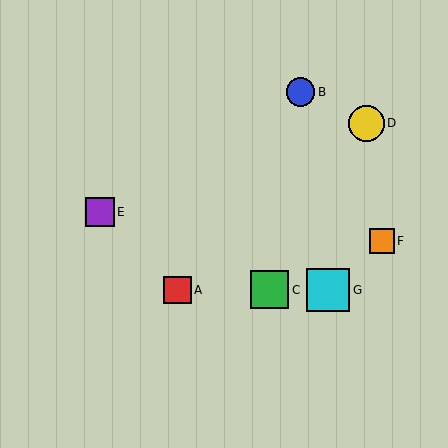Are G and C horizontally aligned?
Yes, both are at y≈290.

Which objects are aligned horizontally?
Objects A, C, G are aligned horizontally.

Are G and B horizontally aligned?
No, G is at y≈290 and B is at y≈92.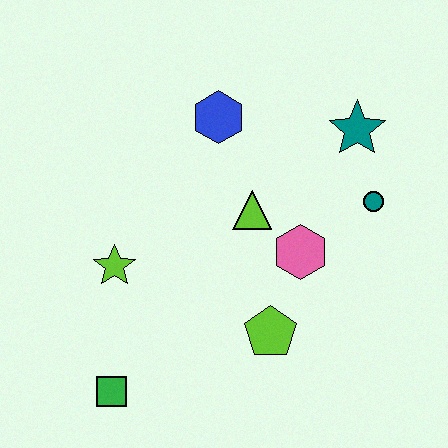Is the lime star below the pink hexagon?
Yes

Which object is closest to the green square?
The lime star is closest to the green square.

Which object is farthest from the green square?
The teal star is farthest from the green square.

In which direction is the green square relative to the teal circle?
The green square is to the left of the teal circle.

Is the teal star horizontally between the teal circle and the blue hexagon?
Yes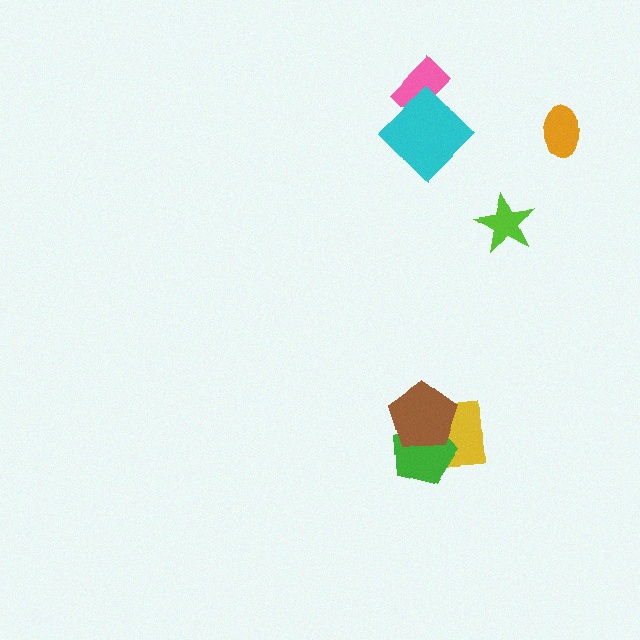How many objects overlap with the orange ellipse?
0 objects overlap with the orange ellipse.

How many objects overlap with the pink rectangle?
1 object overlaps with the pink rectangle.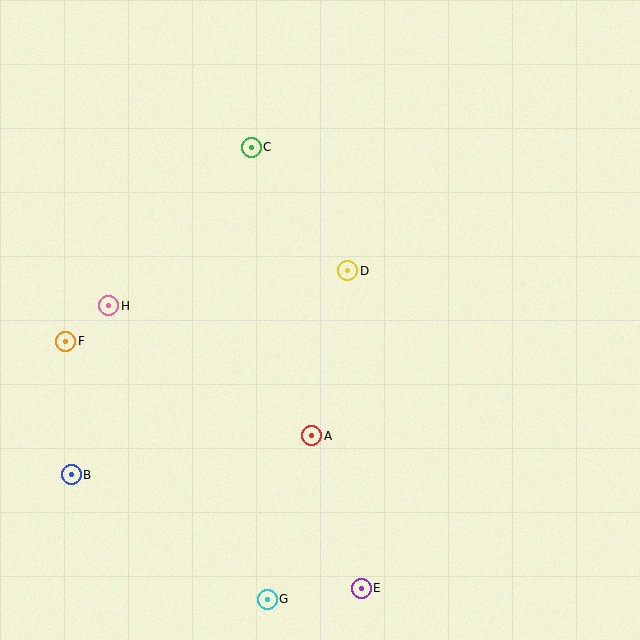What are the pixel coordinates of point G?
Point G is at (267, 599).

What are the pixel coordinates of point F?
Point F is at (66, 341).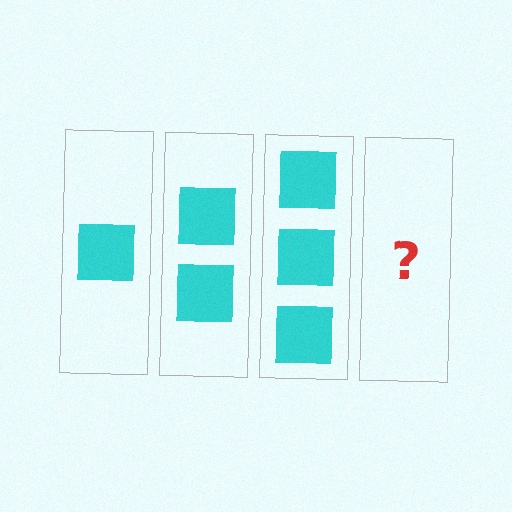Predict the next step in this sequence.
The next step is 4 squares.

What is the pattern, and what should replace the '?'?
The pattern is that each step adds one more square. The '?' should be 4 squares.